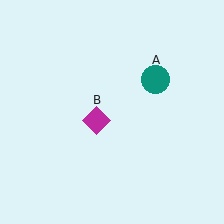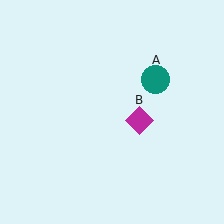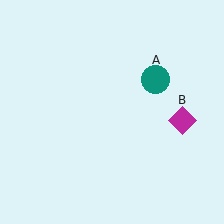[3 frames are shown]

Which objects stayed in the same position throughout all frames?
Teal circle (object A) remained stationary.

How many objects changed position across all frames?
1 object changed position: magenta diamond (object B).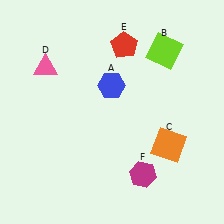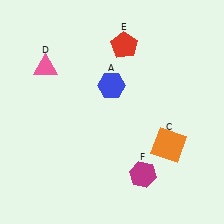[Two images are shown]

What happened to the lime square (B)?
The lime square (B) was removed in Image 2. It was in the top-right area of Image 1.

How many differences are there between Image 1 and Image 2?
There is 1 difference between the two images.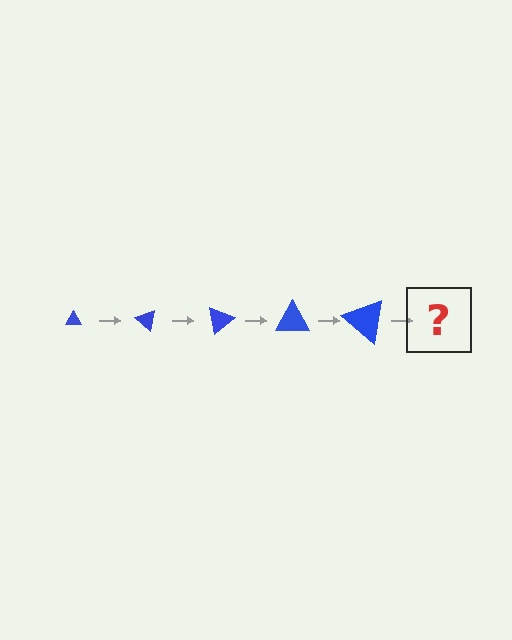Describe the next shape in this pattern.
It should be a triangle, larger than the previous one and rotated 200 degrees from the start.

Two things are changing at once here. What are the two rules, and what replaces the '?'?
The two rules are that the triangle grows larger each step and it rotates 40 degrees each step. The '?' should be a triangle, larger than the previous one and rotated 200 degrees from the start.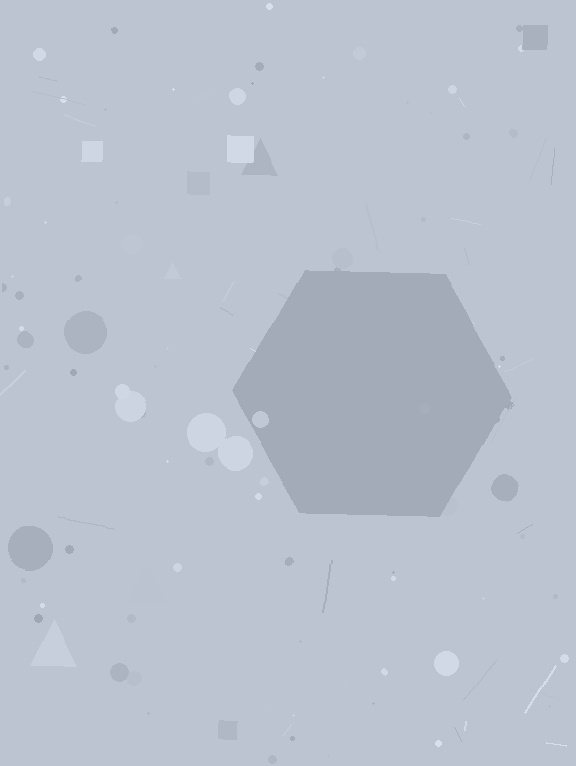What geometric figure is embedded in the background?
A hexagon is embedded in the background.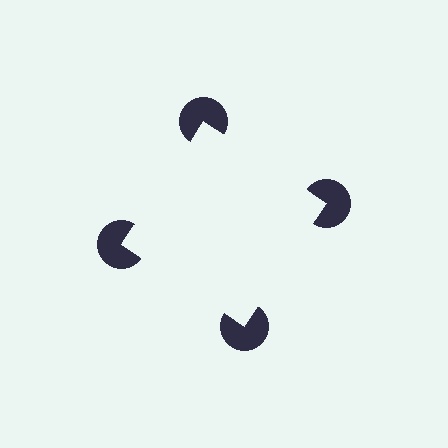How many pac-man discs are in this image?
There are 4 — one at each vertex of the illusory square.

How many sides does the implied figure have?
4 sides.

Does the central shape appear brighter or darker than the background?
It typically appears slightly brighter than the background, even though no actual brightness change is drawn.